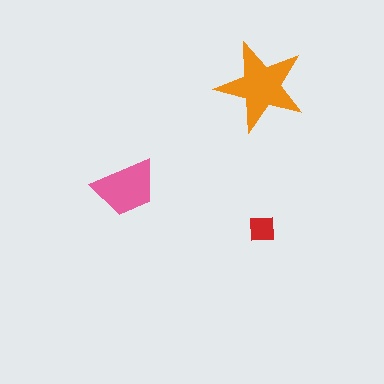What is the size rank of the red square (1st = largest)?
3rd.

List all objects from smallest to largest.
The red square, the pink trapezoid, the orange star.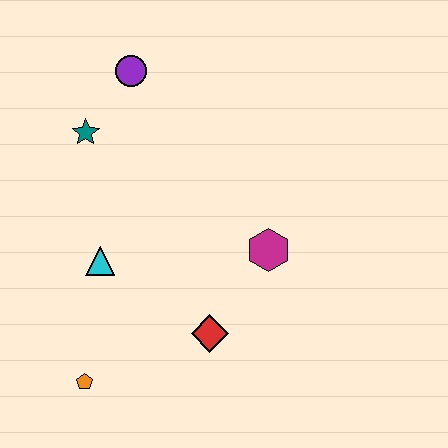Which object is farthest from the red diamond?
The purple circle is farthest from the red diamond.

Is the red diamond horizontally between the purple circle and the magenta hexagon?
Yes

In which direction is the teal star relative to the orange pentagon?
The teal star is above the orange pentagon.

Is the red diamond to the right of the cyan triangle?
Yes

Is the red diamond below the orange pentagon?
No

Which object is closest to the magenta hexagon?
The red diamond is closest to the magenta hexagon.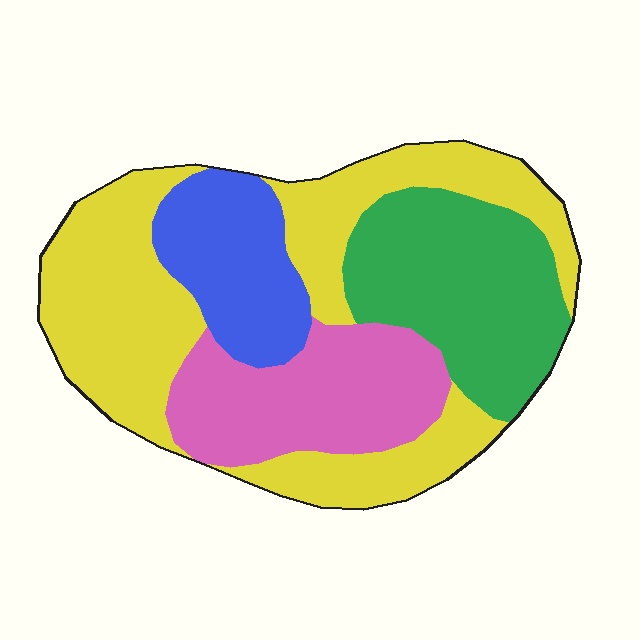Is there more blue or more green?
Green.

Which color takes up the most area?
Yellow, at roughly 40%.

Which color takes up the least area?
Blue, at roughly 15%.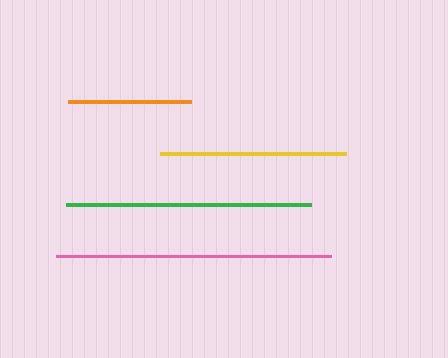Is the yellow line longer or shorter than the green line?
The green line is longer than the yellow line.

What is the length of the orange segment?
The orange segment is approximately 123 pixels long.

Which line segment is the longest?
The pink line is the longest at approximately 275 pixels.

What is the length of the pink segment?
The pink segment is approximately 275 pixels long.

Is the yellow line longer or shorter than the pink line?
The pink line is longer than the yellow line.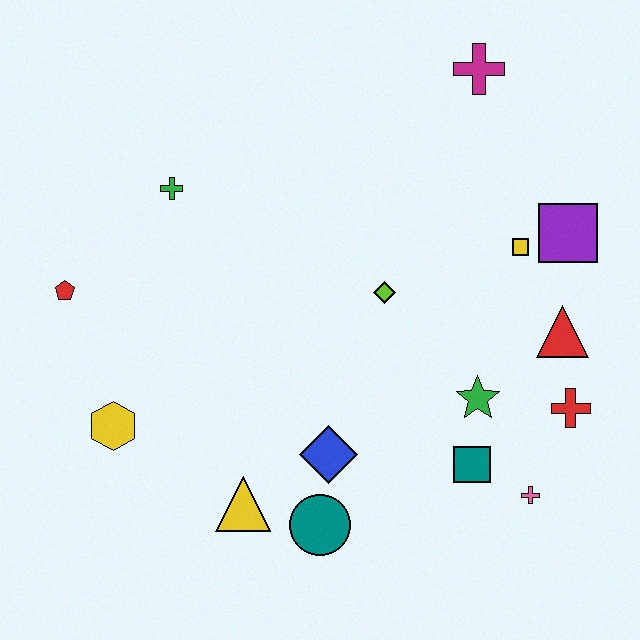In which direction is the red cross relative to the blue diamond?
The red cross is to the right of the blue diamond.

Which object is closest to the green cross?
The red pentagon is closest to the green cross.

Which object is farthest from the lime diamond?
The red pentagon is farthest from the lime diamond.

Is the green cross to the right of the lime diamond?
No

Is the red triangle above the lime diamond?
No